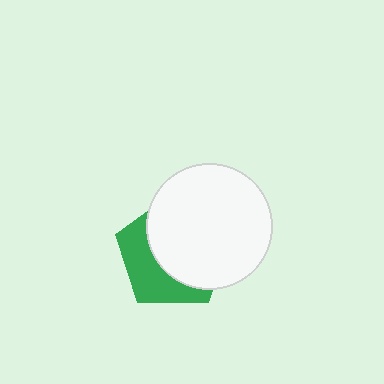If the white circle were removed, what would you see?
You would see the complete green pentagon.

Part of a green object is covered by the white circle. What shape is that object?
It is a pentagon.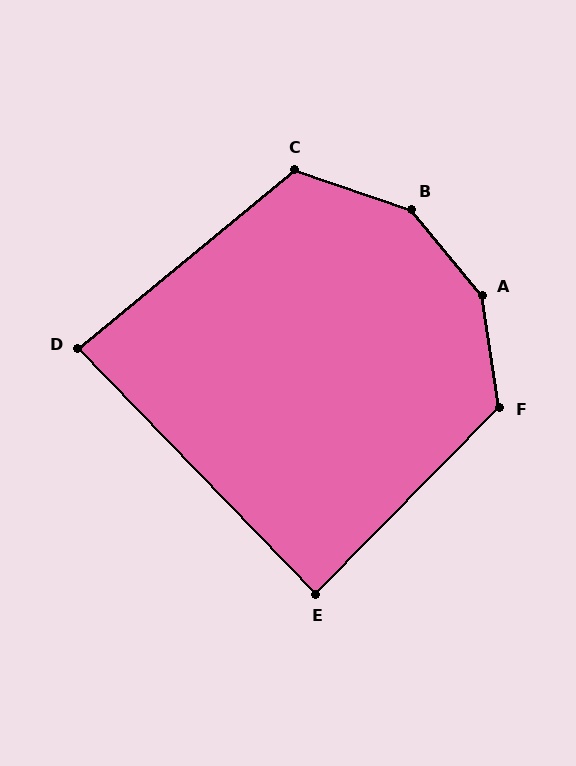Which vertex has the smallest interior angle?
D, at approximately 85 degrees.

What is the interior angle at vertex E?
Approximately 89 degrees (approximately right).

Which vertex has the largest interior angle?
A, at approximately 149 degrees.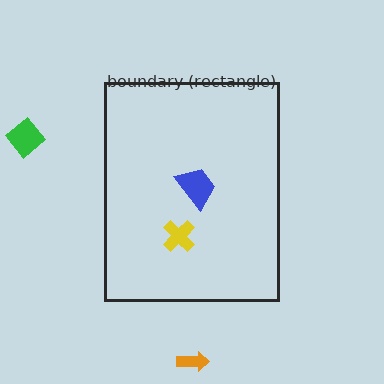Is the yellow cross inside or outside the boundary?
Inside.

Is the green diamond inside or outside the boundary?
Outside.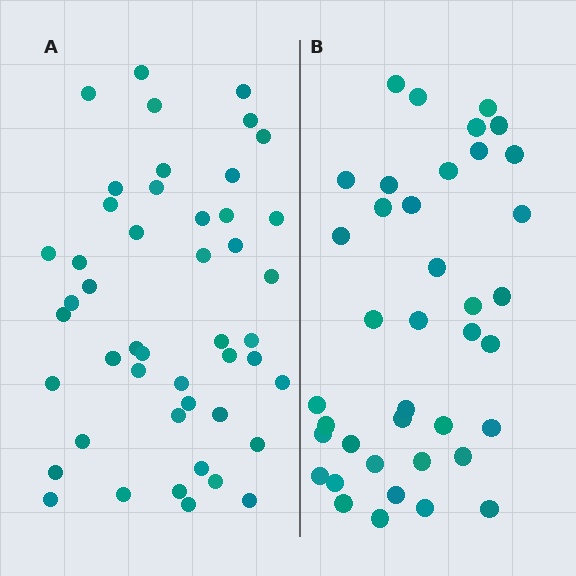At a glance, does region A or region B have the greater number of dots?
Region A (the left region) has more dots.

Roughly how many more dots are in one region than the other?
Region A has roughly 8 or so more dots than region B.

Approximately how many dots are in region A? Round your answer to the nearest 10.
About 50 dots. (The exact count is 47, which rounds to 50.)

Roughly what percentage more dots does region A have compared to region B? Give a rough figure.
About 20% more.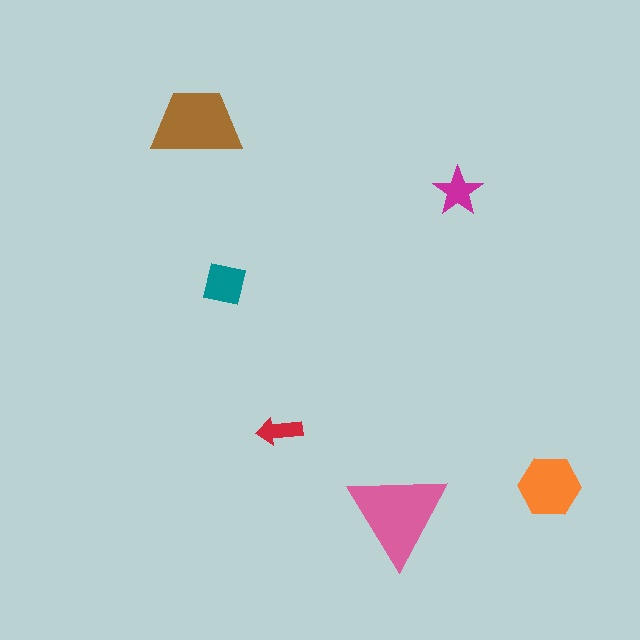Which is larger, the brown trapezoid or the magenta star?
The brown trapezoid.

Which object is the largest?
The pink triangle.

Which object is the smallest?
The red arrow.